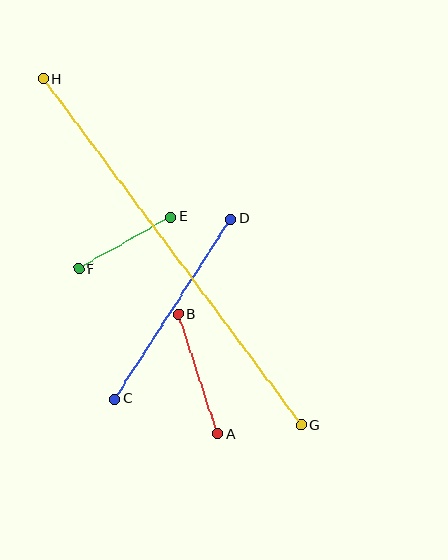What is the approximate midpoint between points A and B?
The midpoint is at approximately (198, 374) pixels.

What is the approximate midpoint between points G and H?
The midpoint is at approximately (172, 252) pixels.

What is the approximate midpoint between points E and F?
The midpoint is at approximately (125, 243) pixels.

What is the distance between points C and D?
The distance is approximately 214 pixels.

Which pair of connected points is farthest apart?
Points G and H are farthest apart.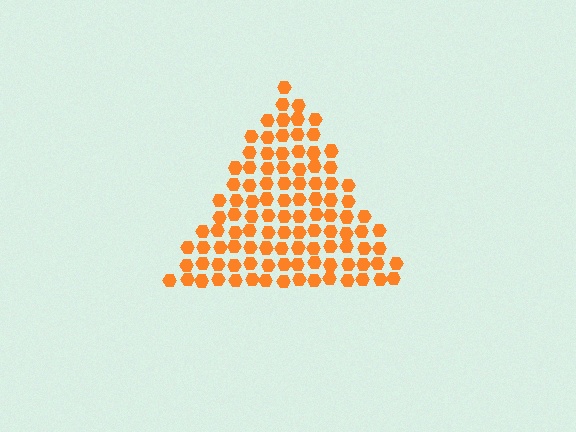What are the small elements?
The small elements are hexagons.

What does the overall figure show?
The overall figure shows a triangle.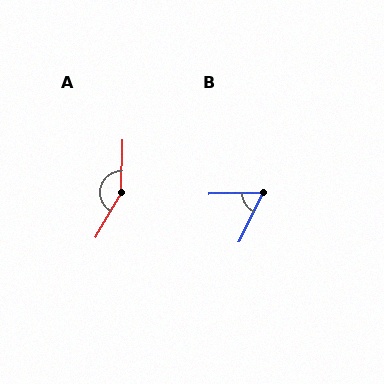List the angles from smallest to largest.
B (62°), A (152°).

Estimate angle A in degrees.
Approximately 152 degrees.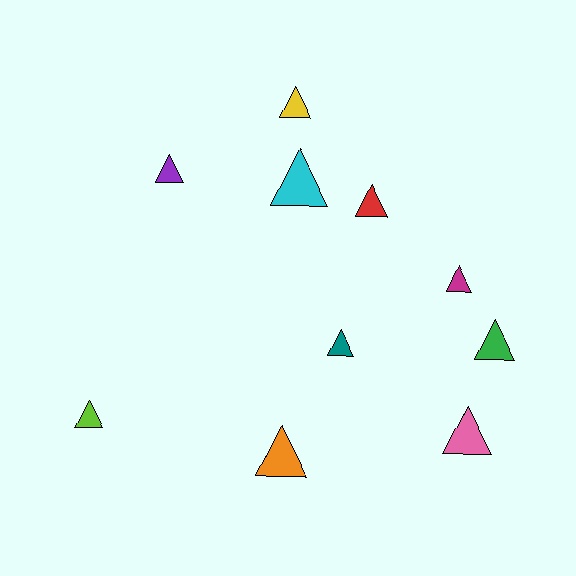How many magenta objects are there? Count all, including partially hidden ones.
There is 1 magenta object.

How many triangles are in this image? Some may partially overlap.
There are 10 triangles.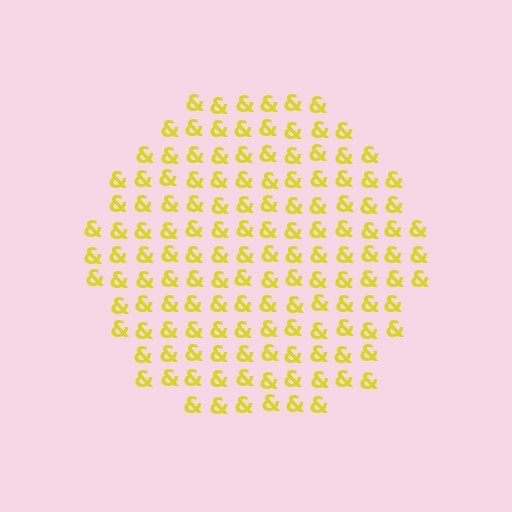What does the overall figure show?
The overall figure shows a circle.